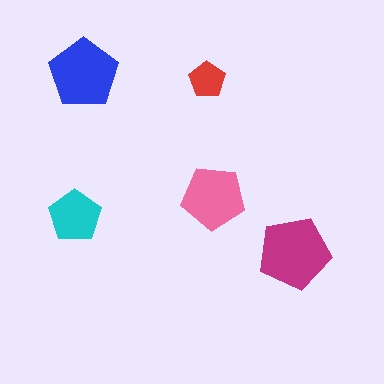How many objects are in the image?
There are 5 objects in the image.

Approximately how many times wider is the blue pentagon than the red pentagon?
About 2 times wider.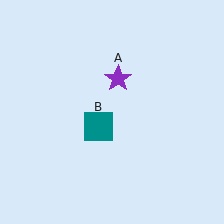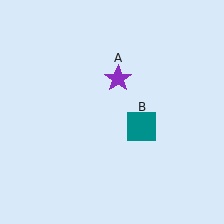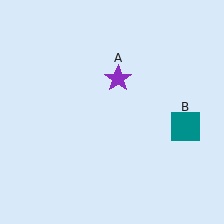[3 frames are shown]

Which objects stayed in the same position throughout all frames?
Purple star (object A) remained stationary.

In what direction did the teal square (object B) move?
The teal square (object B) moved right.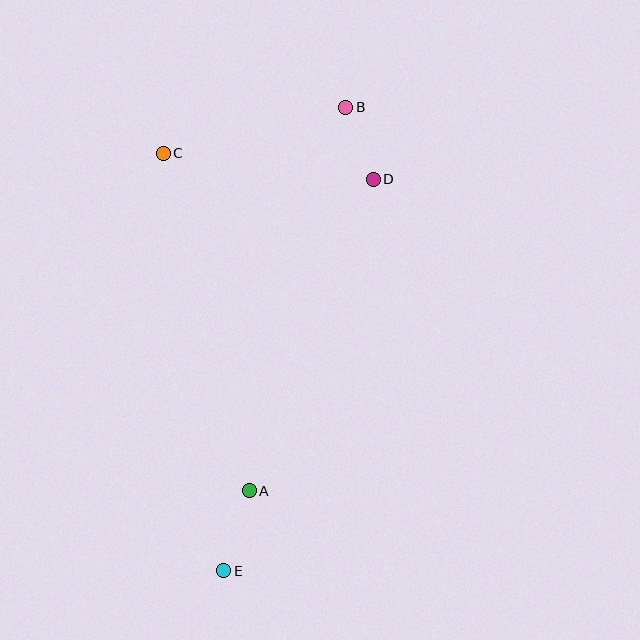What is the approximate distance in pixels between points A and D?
The distance between A and D is approximately 335 pixels.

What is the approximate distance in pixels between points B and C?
The distance between B and C is approximately 188 pixels.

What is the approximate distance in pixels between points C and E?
The distance between C and E is approximately 422 pixels.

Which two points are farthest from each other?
Points B and E are farthest from each other.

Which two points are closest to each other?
Points B and D are closest to each other.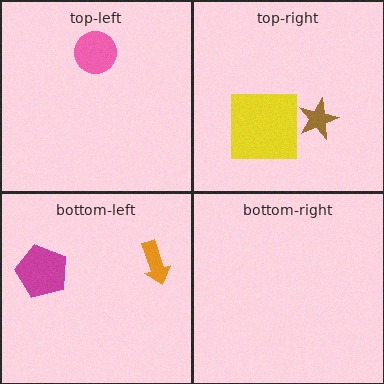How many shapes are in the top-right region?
2.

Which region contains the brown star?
The top-right region.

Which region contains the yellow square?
The top-right region.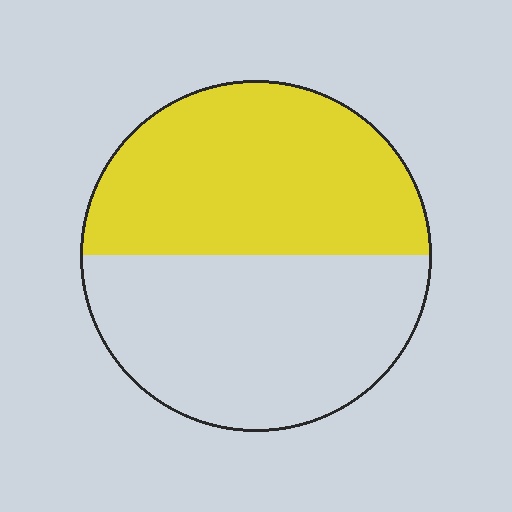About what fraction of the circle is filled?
About one half (1/2).